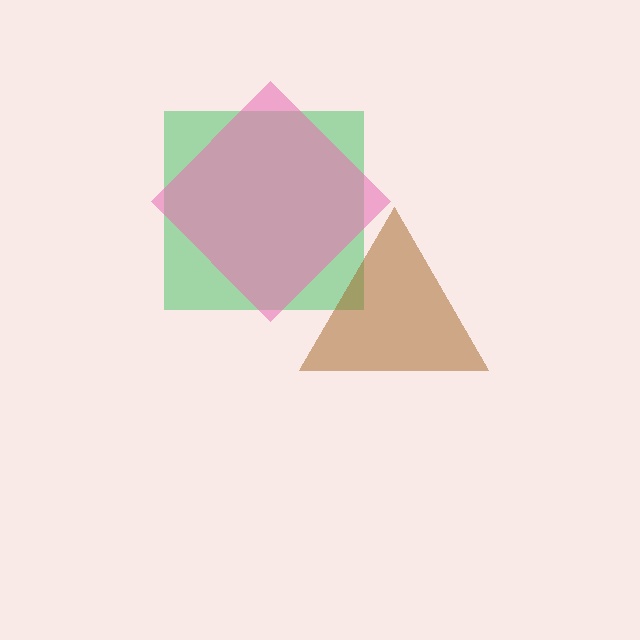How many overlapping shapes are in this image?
There are 3 overlapping shapes in the image.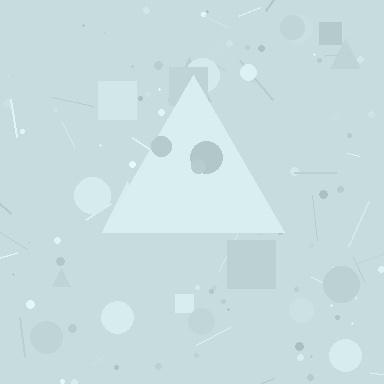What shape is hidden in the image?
A triangle is hidden in the image.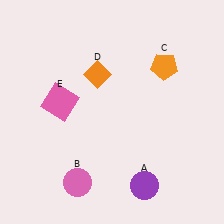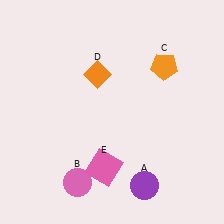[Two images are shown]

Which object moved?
The pink square (E) moved down.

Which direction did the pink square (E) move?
The pink square (E) moved down.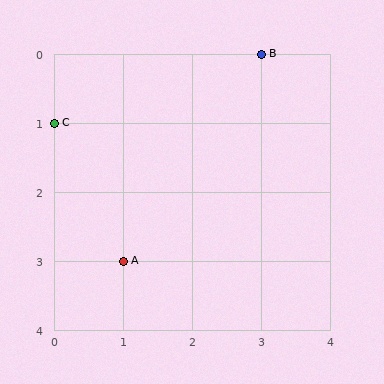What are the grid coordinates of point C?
Point C is at grid coordinates (0, 1).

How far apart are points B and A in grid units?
Points B and A are 2 columns and 3 rows apart (about 3.6 grid units diagonally).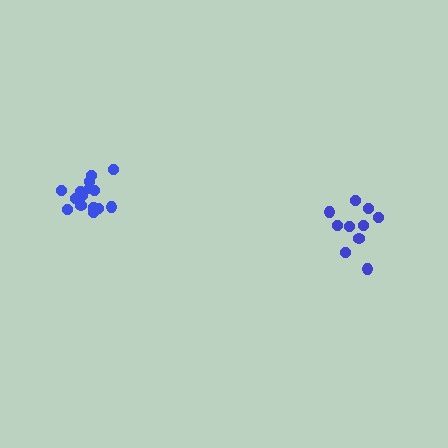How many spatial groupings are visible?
There are 2 spatial groupings.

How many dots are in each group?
Group 1: 10 dots, Group 2: 15 dots (25 total).